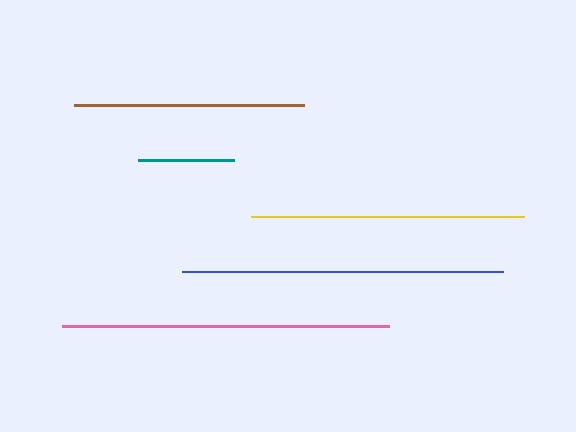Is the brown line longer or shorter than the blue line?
The blue line is longer than the brown line.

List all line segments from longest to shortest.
From longest to shortest: pink, blue, yellow, brown, teal.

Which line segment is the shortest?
The teal line is the shortest at approximately 96 pixels.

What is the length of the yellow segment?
The yellow segment is approximately 272 pixels long.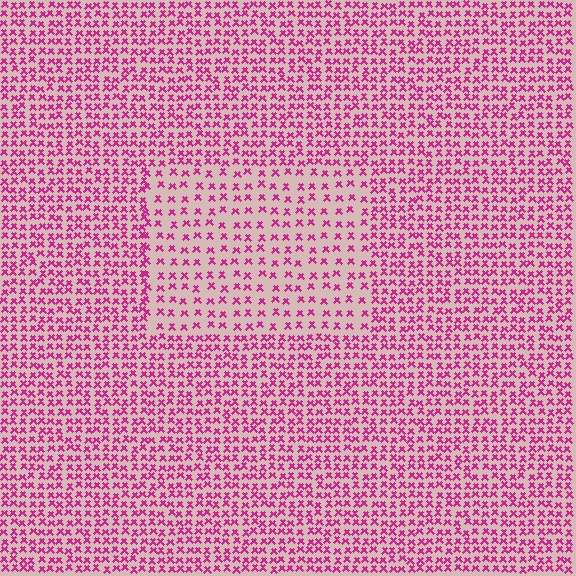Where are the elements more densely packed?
The elements are more densely packed outside the rectangle boundary.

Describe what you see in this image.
The image contains small magenta elements arranged at two different densities. A rectangle-shaped region is visible where the elements are less densely packed than the surrounding area.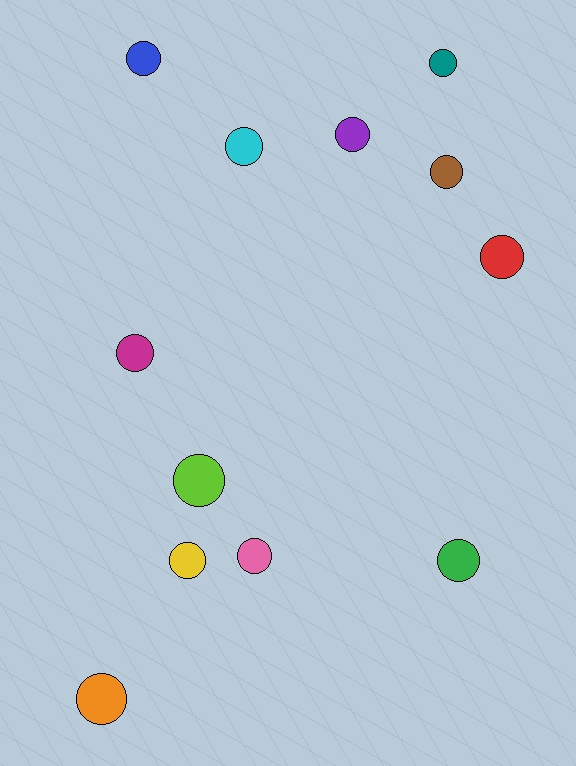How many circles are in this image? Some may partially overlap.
There are 12 circles.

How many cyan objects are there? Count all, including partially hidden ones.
There is 1 cyan object.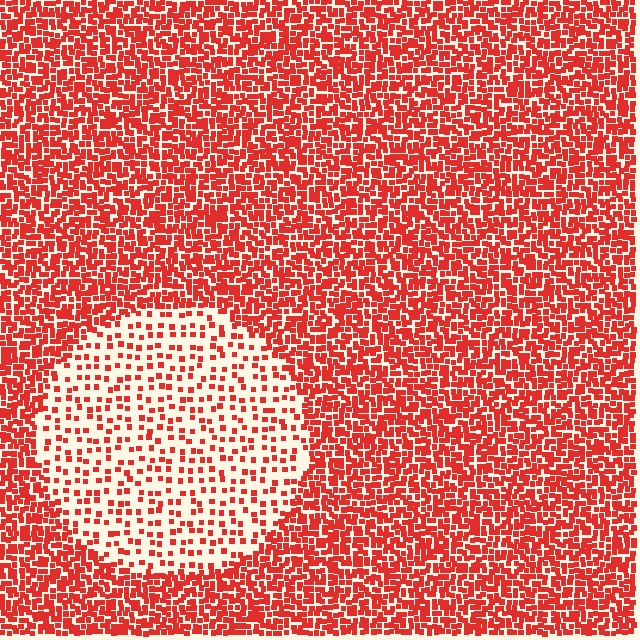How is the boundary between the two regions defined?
The boundary is defined by a change in element density (approximately 2.8x ratio). All elements are the same color, size, and shape.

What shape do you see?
I see a circle.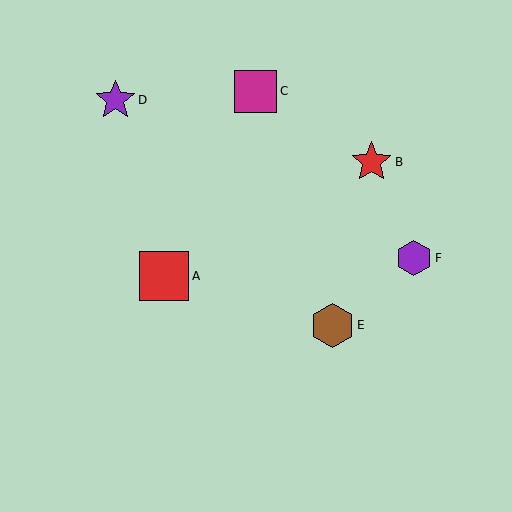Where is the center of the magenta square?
The center of the magenta square is at (255, 91).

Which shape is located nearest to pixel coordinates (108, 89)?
The purple star (labeled D) at (115, 100) is nearest to that location.